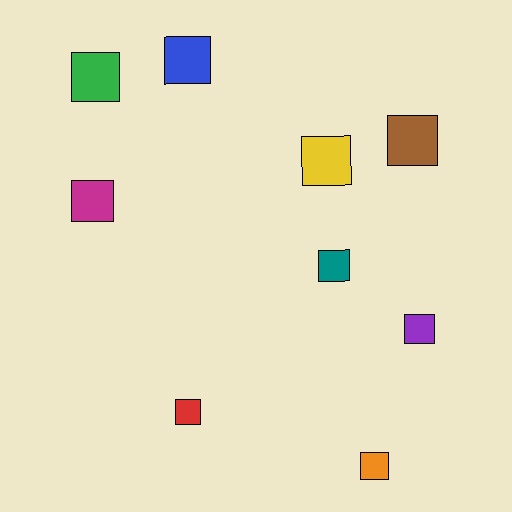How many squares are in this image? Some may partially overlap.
There are 9 squares.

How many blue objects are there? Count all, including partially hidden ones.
There is 1 blue object.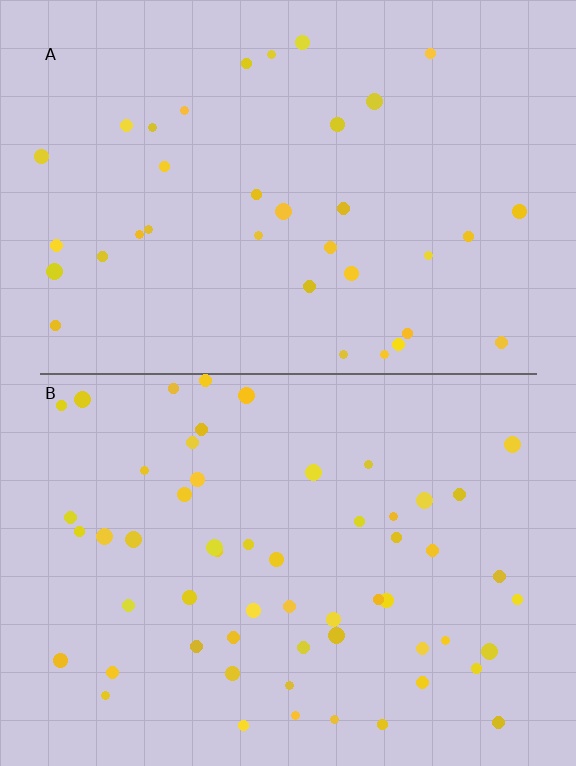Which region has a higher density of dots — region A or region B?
B (the bottom).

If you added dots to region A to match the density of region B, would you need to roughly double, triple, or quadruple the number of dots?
Approximately double.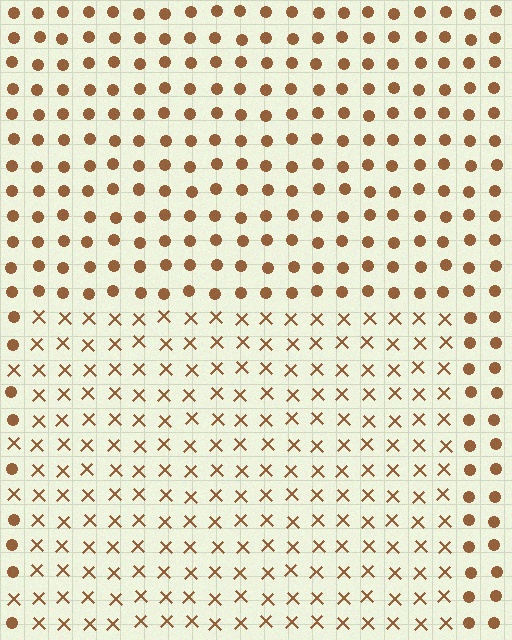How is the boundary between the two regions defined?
The boundary is defined by a change in element shape: X marks inside vs. circles outside. All elements share the same color and spacing.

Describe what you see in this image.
The image is filled with small brown elements arranged in a uniform grid. A rectangle-shaped region contains X marks, while the surrounding area contains circles. The boundary is defined purely by the change in element shape.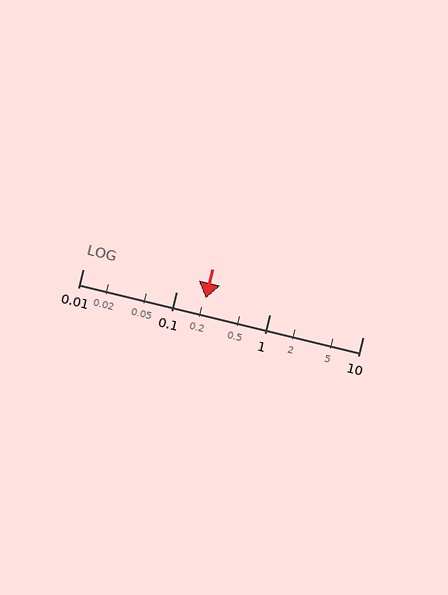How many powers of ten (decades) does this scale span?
The scale spans 3 decades, from 0.01 to 10.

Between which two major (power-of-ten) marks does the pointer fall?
The pointer is between 0.1 and 1.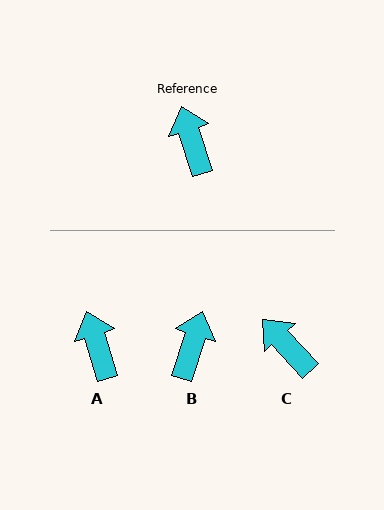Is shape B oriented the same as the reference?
No, it is off by about 34 degrees.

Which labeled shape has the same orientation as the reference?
A.